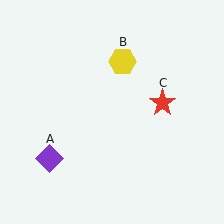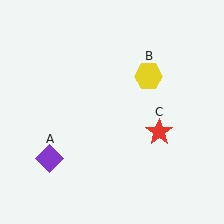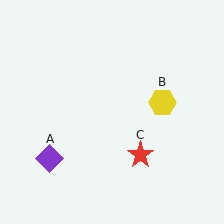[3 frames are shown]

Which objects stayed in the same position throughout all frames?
Purple diamond (object A) remained stationary.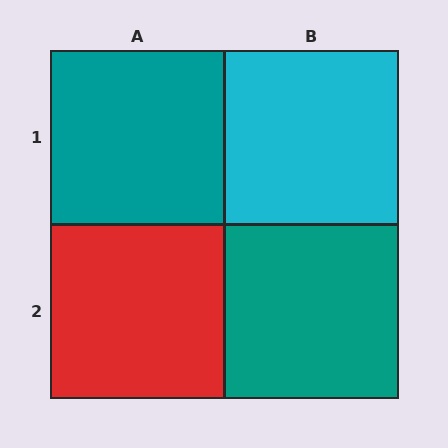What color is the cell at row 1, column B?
Cyan.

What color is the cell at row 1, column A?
Teal.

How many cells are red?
1 cell is red.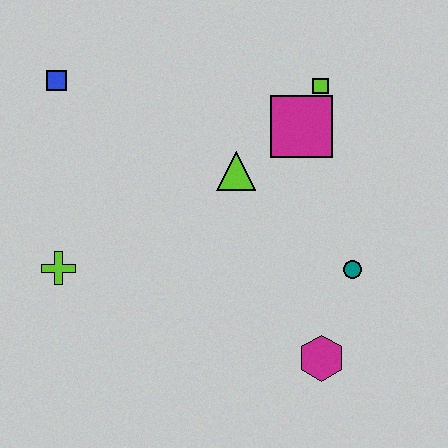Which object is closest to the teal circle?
The magenta hexagon is closest to the teal circle.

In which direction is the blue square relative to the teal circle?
The blue square is to the left of the teal circle.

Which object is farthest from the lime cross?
The lime square is farthest from the lime cross.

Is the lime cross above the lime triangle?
No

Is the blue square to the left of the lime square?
Yes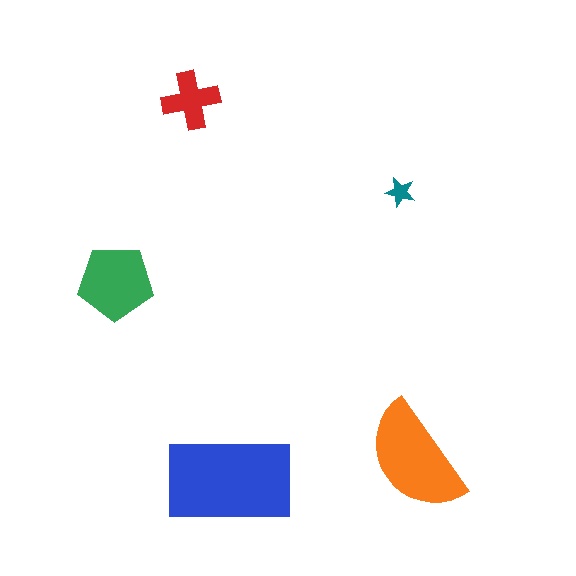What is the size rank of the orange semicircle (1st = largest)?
2nd.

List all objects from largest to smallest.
The blue rectangle, the orange semicircle, the green pentagon, the red cross, the teal star.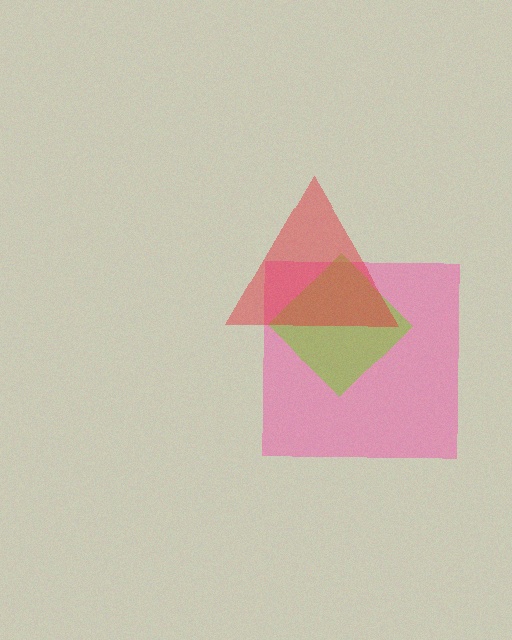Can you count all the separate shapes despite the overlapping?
Yes, there are 3 separate shapes.